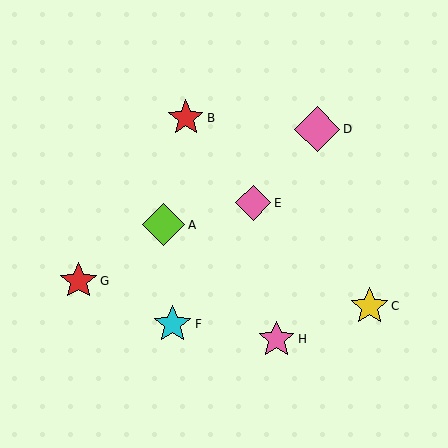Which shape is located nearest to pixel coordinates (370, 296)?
The yellow star (labeled C) at (370, 306) is nearest to that location.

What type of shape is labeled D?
Shape D is a pink diamond.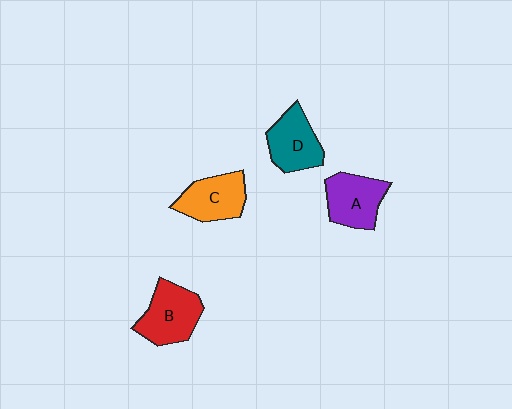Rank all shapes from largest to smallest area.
From largest to smallest: B (red), C (orange), A (purple), D (teal).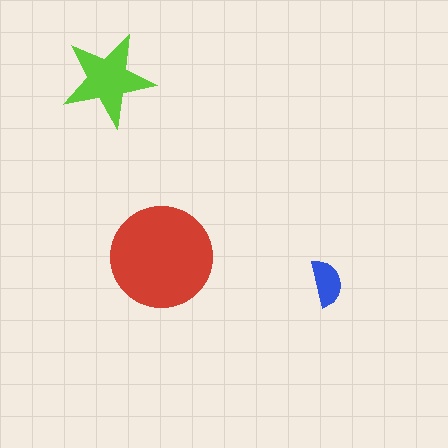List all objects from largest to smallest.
The red circle, the lime star, the blue semicircle.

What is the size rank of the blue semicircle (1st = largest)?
3rd.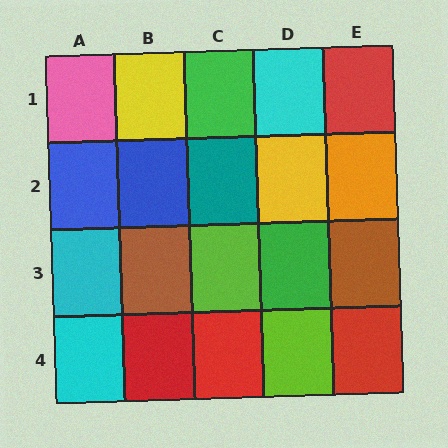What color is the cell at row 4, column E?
Red.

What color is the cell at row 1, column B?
Yellow.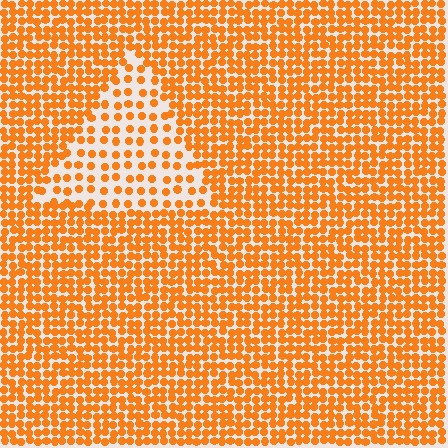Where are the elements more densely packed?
The elements are more densely packed outside the triangle boundary.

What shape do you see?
I see a triangle.